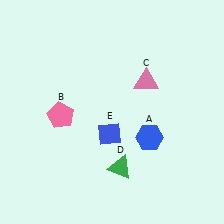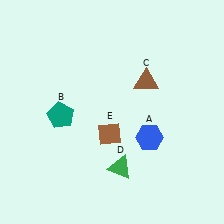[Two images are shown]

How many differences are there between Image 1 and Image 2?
There are 3 differences between the two images.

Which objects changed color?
B changed from pink to teal. C changed from pink to brown. E changed from blue to brown.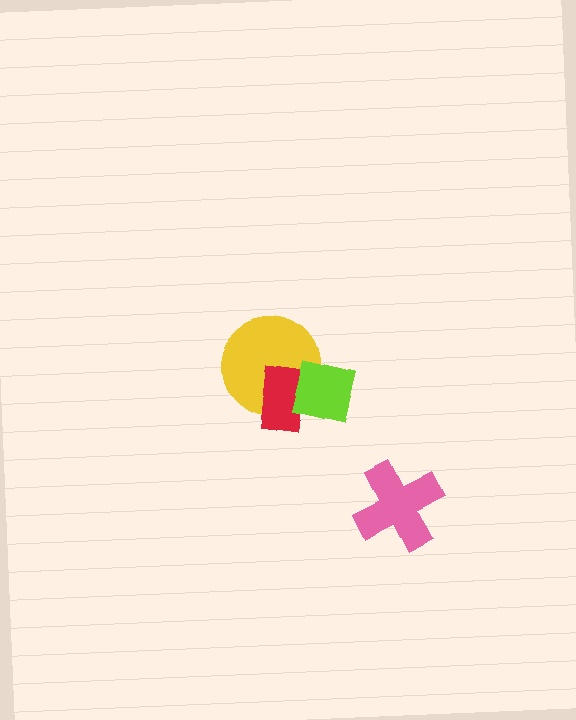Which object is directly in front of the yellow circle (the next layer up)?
The red rectangle is directly in front of the yellow circle.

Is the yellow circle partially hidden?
Yes, it is partially covered by another shape.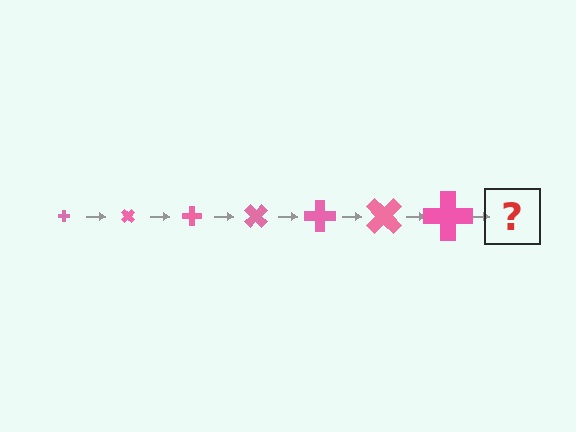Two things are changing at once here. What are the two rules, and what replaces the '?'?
The two rules are that the cross grows larger each step and it rotates 45 degrees each step. The '?' should be a cross, larger than the previous one and rotated 315 degrees from the start.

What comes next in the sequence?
The next element should be a cross, larger than the previous one and rotated 315 degrees from the start.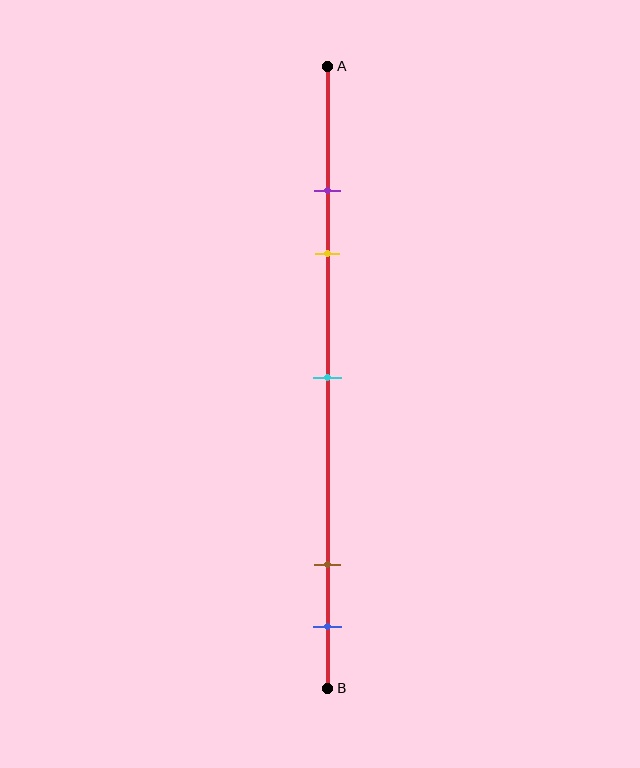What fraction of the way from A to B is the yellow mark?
The yellow mark is approximately 30% (0.3) of the way from A to B.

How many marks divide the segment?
There are 5 marks dividing the segment.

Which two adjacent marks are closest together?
The purple and yellow marks are the closest adjacent pair.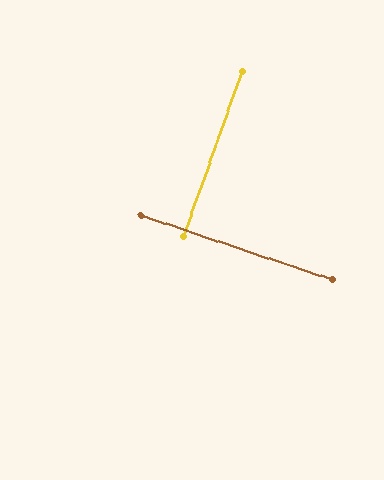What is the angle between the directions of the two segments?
Approximately 89 degrees.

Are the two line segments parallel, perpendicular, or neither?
Perpendicular — they meet at approximately 89°.